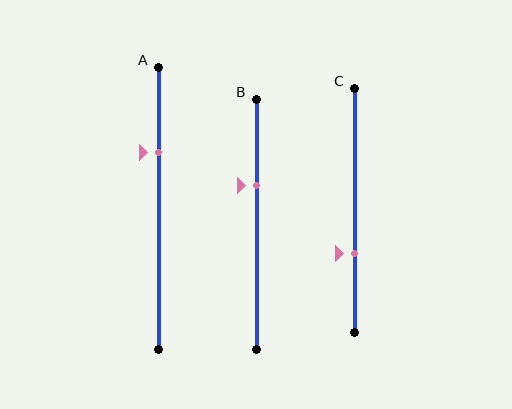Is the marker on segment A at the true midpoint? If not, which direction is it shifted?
No, the marker on segment A is shifted upward by about 20% of the segment length.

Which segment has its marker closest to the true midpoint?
Segment B has its marker closest to the true midpoint.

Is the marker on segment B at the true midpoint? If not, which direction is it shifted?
No, the marker on segment B is shifted upward by about 15% of the segment length.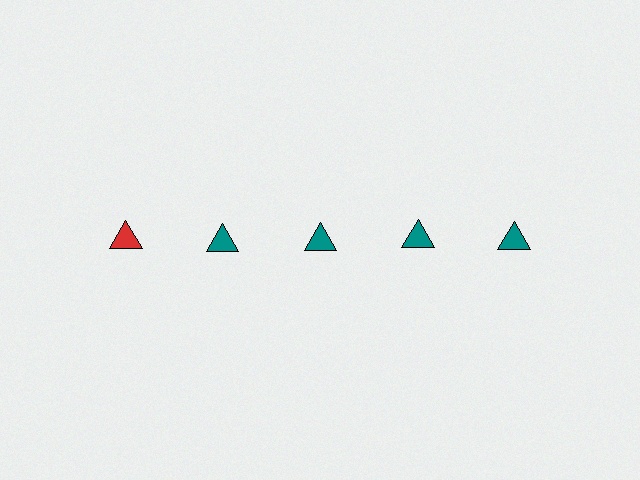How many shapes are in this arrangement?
There are 5 shapes arranged in a grid pattern.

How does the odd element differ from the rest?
It has a different color: red instead of teal.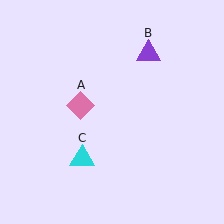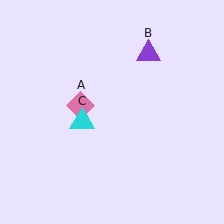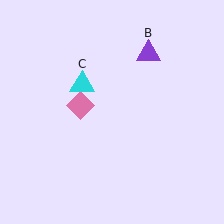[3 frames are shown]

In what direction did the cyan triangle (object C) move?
The cyan triangle (object C) moved up.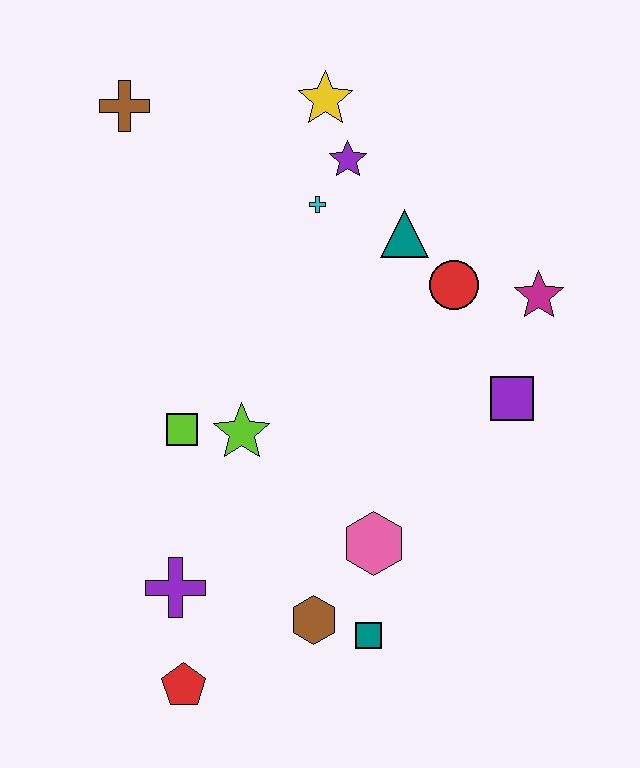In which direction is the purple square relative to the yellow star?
The purple square is below the yellow star.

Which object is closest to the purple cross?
The red pentagon is closest to the purple cross.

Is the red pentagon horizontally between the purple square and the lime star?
No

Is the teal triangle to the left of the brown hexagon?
No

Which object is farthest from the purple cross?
The yellow star is farthest from the purple cross.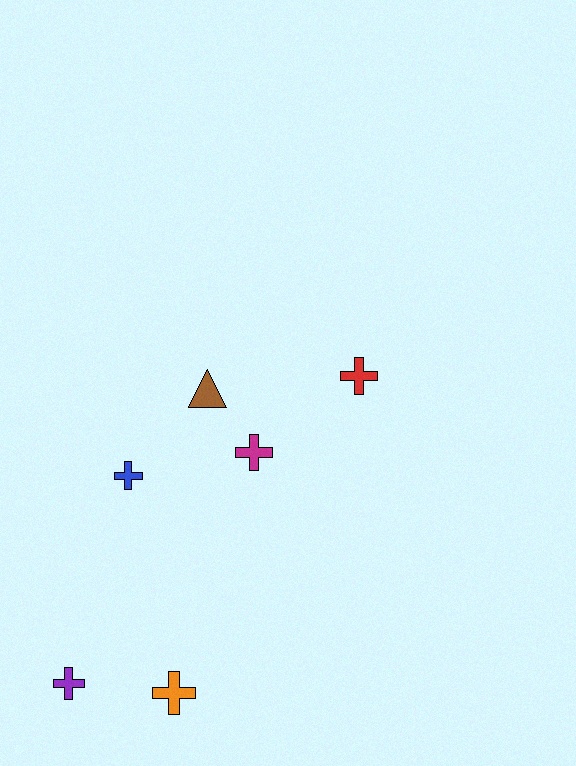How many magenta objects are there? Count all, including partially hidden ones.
There is 1 magenta object.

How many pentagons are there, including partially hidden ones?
There are no pentagons.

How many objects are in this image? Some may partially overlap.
There are 6 objects.